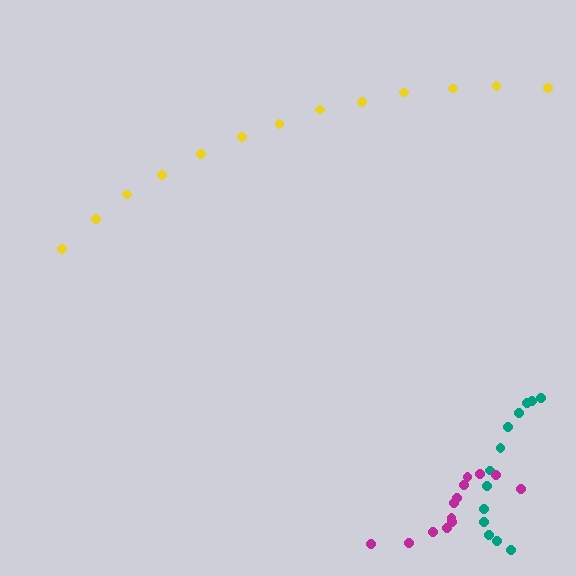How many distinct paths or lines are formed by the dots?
There are 3 distinct paths.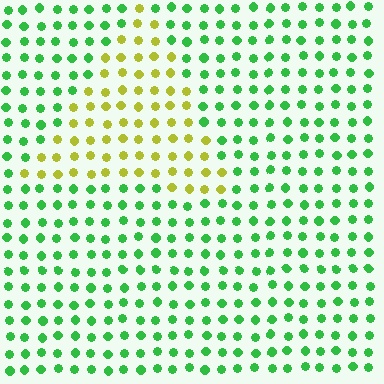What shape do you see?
I see a triangle.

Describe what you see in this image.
The image is filled with small green elements in a uniform arrangement. A triangle-shaped region is visible where the elements are tinted to a slightly different hue, forming a subtle color boundary.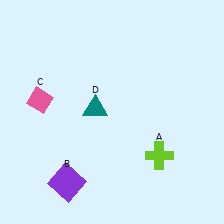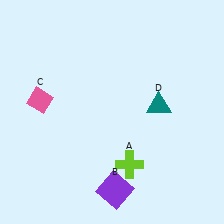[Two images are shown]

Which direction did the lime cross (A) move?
The lime cross (A) moved left.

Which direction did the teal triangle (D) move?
The teal triangle (D) moved right.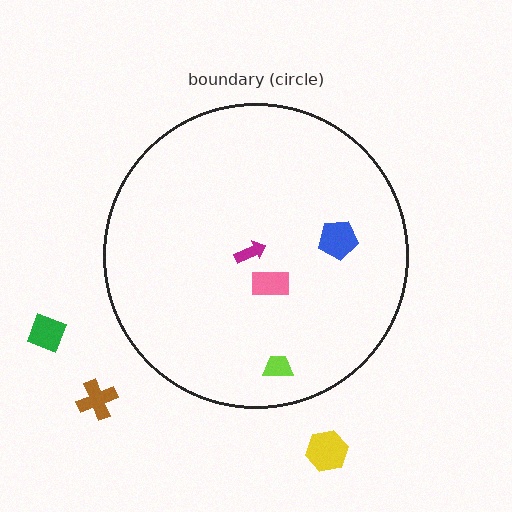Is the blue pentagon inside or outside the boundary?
Inside.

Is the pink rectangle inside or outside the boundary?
Inside.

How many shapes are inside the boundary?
4 inside, 3 outside.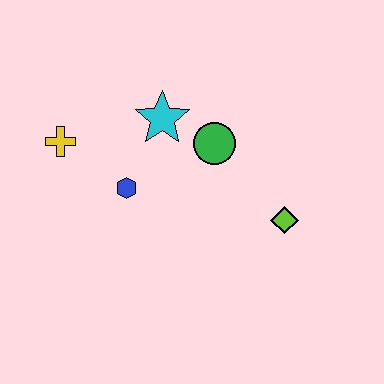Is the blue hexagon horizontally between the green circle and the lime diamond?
No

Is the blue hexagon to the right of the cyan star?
No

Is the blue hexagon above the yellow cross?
No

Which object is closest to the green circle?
The cyan star is closest to the green circle.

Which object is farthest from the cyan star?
The lime diamond is farthest from the cyan star.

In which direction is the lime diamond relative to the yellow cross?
The lime diamond is to the right of the yellow cross.